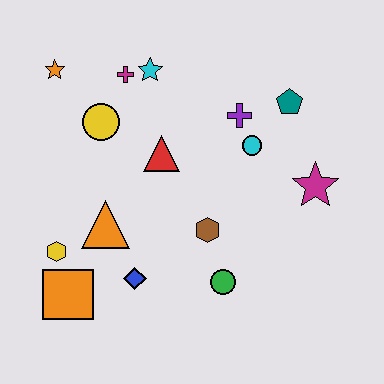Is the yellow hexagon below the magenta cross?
Yes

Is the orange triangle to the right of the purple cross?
No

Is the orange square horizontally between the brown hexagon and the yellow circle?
No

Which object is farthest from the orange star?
The magenta star is farthest from the orange star.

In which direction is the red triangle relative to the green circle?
The red triangle is above the green circle.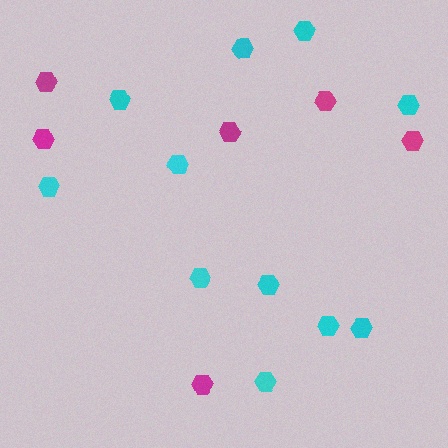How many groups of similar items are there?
There are 2 groups: one group of cyan hexagons (11) and one group of magenta hexagons (6).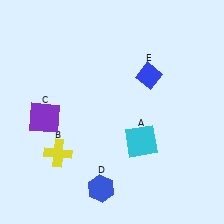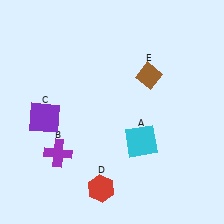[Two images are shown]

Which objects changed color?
B changed from yellow to purple. D changed from blue to red. E changed from blue to brown.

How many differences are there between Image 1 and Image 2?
There are 3 differences between the two images.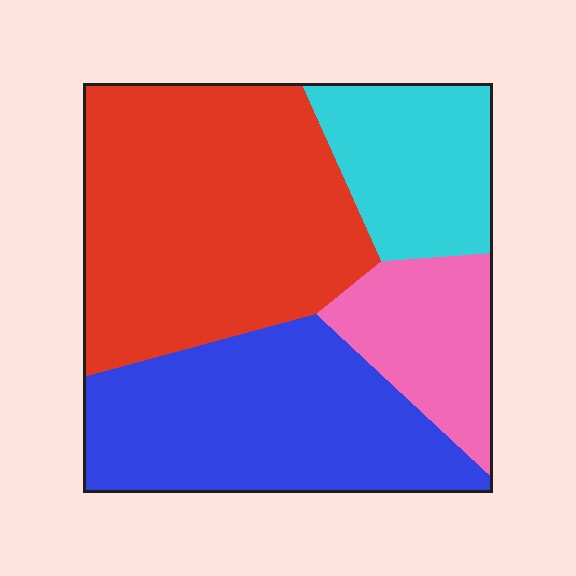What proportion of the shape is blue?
Blue takes up between a sixth and a third of the shape.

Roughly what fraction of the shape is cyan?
Cyan covers about 15% of the shape.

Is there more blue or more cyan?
Blue.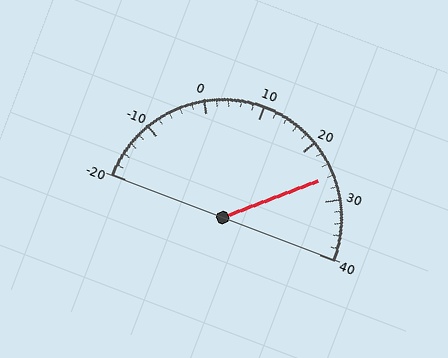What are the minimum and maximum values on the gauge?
The gauge ranges from -20 to 40.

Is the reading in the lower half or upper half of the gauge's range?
The reading is in the upper half of the range (-20 to 40).